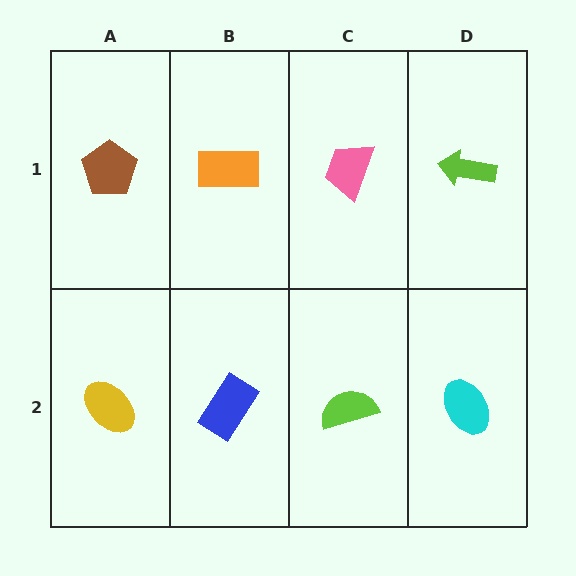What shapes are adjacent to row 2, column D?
A lime arrow (row 1, column D), a lime semicircle (row 2, column C).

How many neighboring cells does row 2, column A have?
2.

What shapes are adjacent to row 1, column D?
A cyan ellipse (row 2, column D), a pink trapezoid (row 1, column C).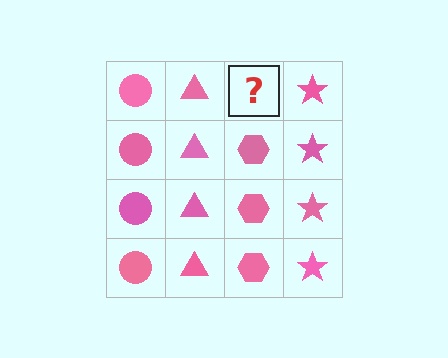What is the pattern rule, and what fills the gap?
The rule is that each column has a consistent shape. The gap should be filled with a pink hexagon.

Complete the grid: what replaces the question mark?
The question mark should be replaced with a pink hexagon.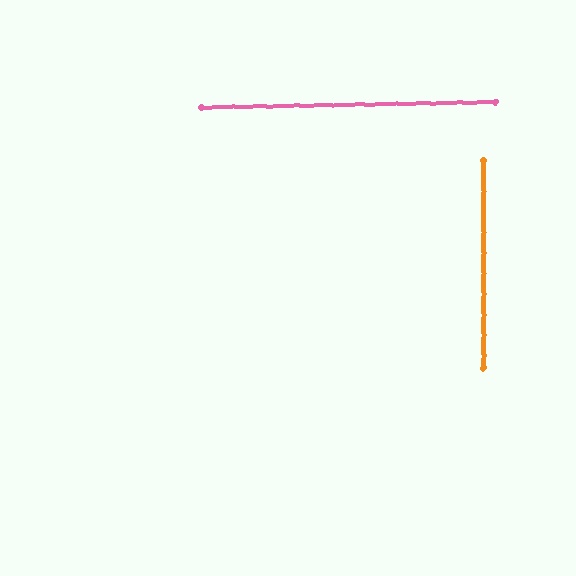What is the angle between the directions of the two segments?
Approximately 89 degrees.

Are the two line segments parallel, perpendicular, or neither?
Perpendicular — they meet at approximately 89°.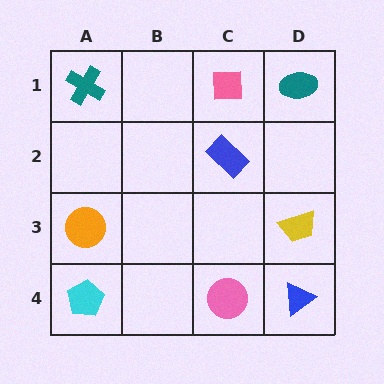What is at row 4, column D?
A blue triangle.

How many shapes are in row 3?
2 shapes.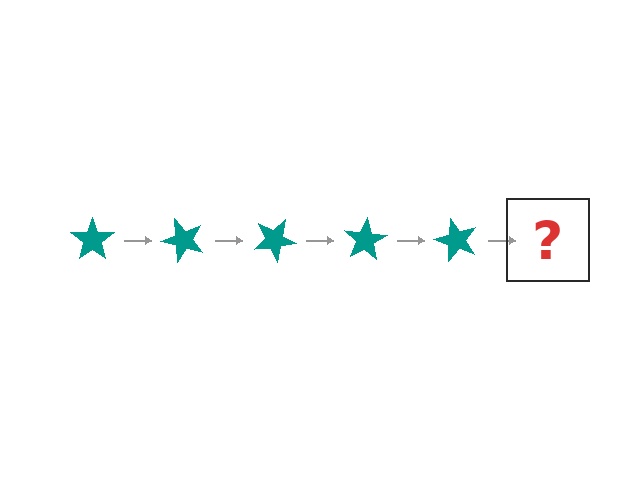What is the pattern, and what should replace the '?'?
The pattern is that the star rotates 50 degrees each step. The '?' should be a teal star rotated 250 degrees.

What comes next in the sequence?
The next element should be a teal star rotated 250 degrees.